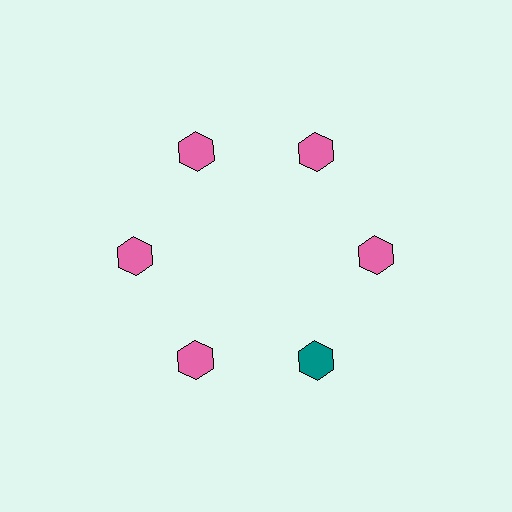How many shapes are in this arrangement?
There are 6 shapes arranged in a ring pattern.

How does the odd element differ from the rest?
It has a different color: teal instead of pink.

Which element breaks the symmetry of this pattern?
The teal hexagon at roughly the 5 o'clock position breaks the symmetry. All other shapes are pink hexagons.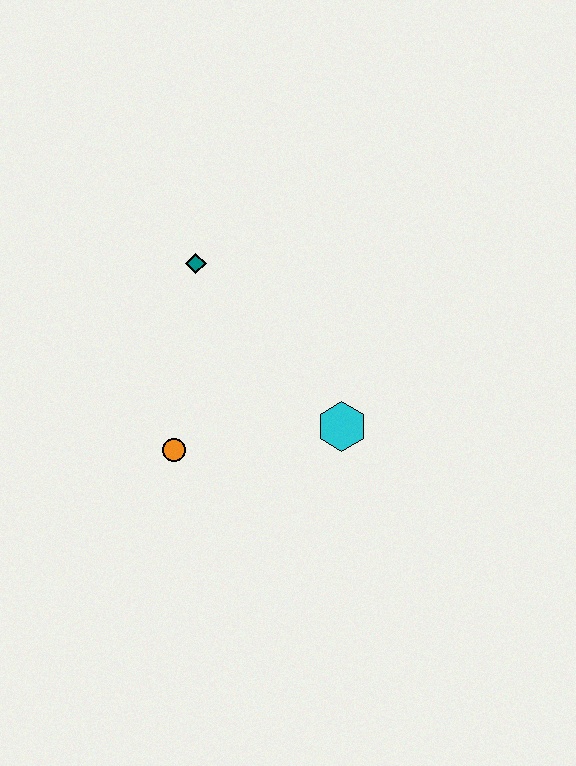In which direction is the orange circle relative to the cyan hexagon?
The orange circle is to the left of the cyan hexagon.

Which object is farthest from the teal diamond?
The cyan hexagon is farthest from the teal diamond.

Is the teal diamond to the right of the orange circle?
Yes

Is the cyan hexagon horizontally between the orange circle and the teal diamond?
No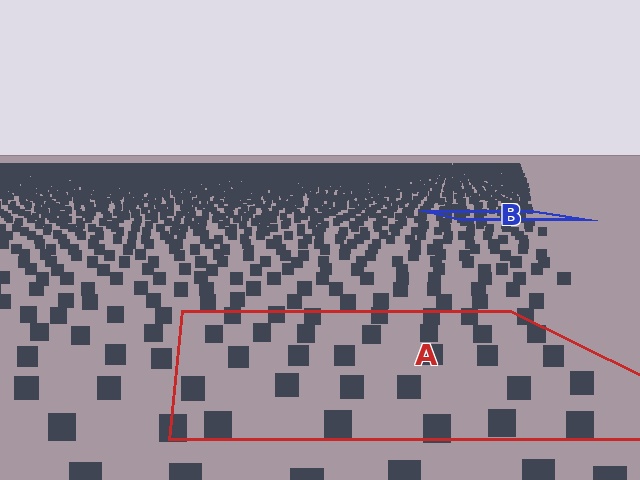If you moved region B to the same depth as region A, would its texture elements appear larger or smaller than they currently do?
They would appear larger. At a closer depth, the same texture elements are projected at a bigger on-screen size.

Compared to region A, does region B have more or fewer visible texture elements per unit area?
Region B has more texture elements per unit area — they are packed more densely because it is farther away.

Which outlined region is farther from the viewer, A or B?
Region B is farther from the viewer — the texture elements inside it appear smaller and more densely packed.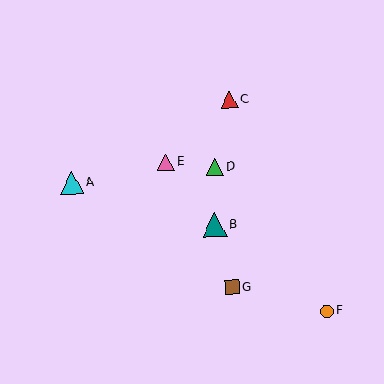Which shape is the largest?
The teal triangle (labeled B) is the largest.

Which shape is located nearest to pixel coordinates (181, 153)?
The pink triangle (labeled E) at (166, 162) is nearest to that location.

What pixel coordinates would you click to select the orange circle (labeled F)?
Click at (326, 311) to select the orange circle F.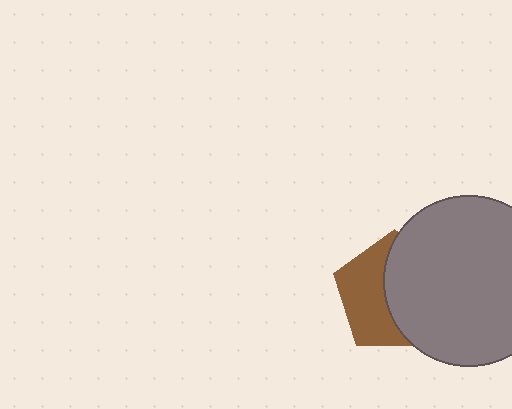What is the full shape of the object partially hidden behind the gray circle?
The partially hidden object is a brown pentagon.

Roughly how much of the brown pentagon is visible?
About half of it is visible (roughly 45%).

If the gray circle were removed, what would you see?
You would see the complete brown pentagon.